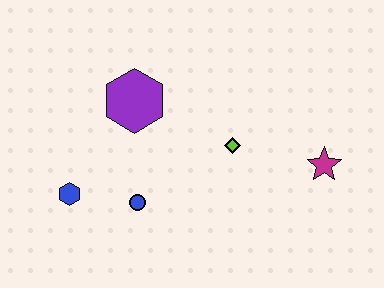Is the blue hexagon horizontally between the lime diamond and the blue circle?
No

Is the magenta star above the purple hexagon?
No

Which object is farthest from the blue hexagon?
The magenta star is farthest from the blue hexagon.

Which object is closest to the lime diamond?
The magenta star is closest to the lime diamond.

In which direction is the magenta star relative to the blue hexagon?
The magenta star is to the right of the blue hexagon.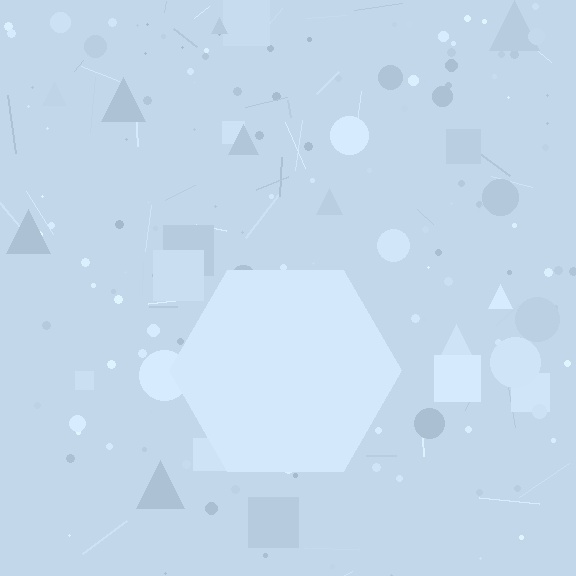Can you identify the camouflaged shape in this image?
The camouflaged shape is a hexagon.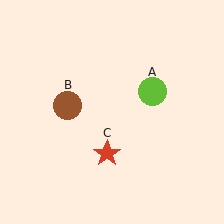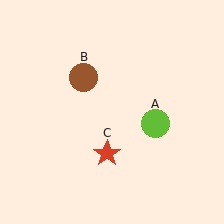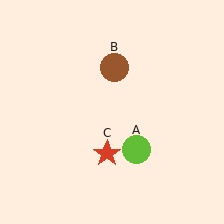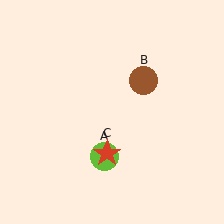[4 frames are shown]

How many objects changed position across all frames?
2 objects changed position: lime circle (object A), brown circle (object B).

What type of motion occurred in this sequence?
The lime circle (object A), brown circle (object B) rotated clockwise around the center of the scene.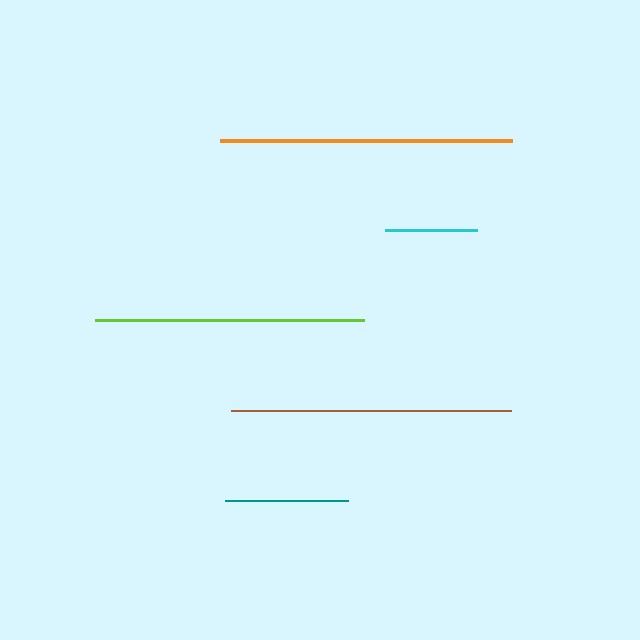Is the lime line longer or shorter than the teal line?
The lime line is longer than the teal line.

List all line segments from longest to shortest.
From longest to shortest: orange, brown, lime, teal, cyan.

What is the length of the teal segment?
The teal segment is approximately 123 pixels long.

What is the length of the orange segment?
The orange segment is approximately 292 pixels long.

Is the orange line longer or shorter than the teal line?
The orange line is longer than the teal line.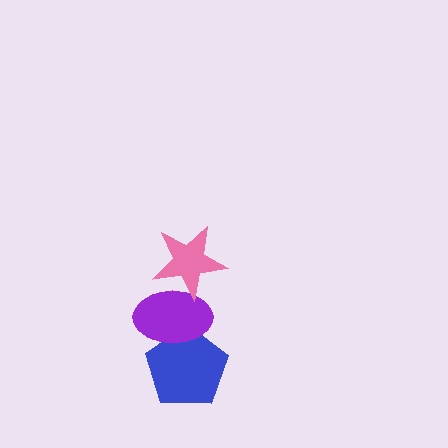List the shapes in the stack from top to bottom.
From top to bottom: the pink star, the purple ellipse, the blue pentagon.